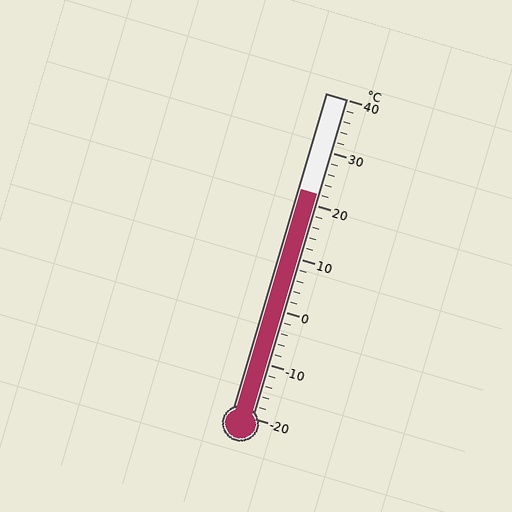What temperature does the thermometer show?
The thermometer shows approximately 22°C.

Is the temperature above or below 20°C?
The temperature is above 20°C.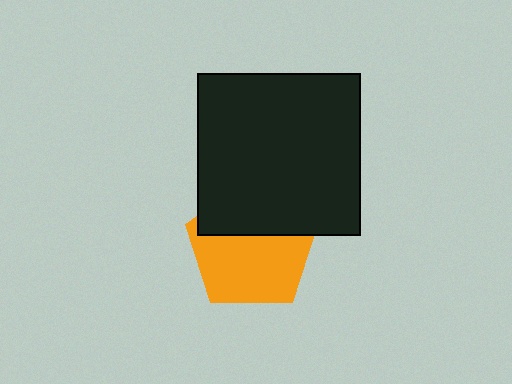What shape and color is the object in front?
The object in front is a black square.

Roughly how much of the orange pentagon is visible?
About half of it is visible (roughly 62%).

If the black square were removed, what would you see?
You would see the complete orange pentagon.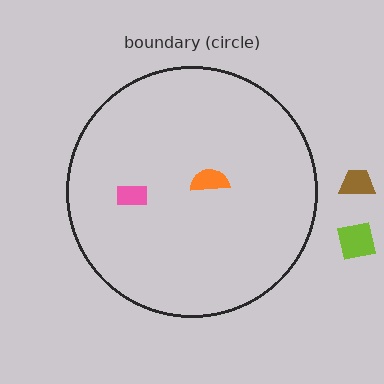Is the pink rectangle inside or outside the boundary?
Inside.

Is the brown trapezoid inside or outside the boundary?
Outside.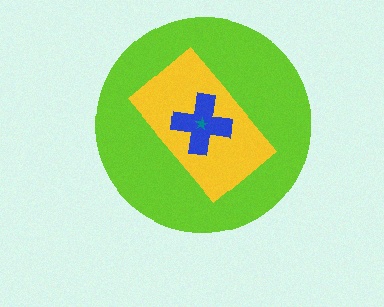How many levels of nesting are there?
4.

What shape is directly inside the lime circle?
The yellow rectangle.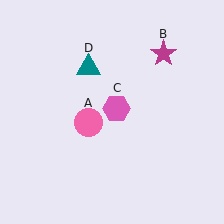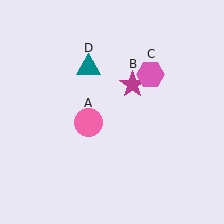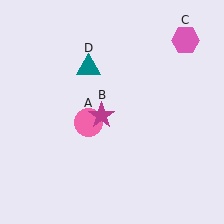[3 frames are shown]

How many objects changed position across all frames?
2 objects changed position: magenta star (object B), pink hexagon (object C).